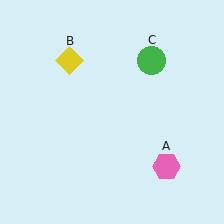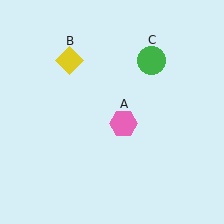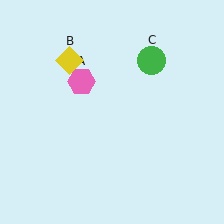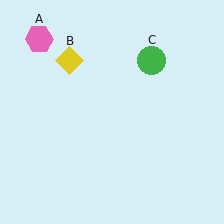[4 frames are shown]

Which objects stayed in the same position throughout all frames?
Yellow diamond (object B) and green circle (object C) remained stationary.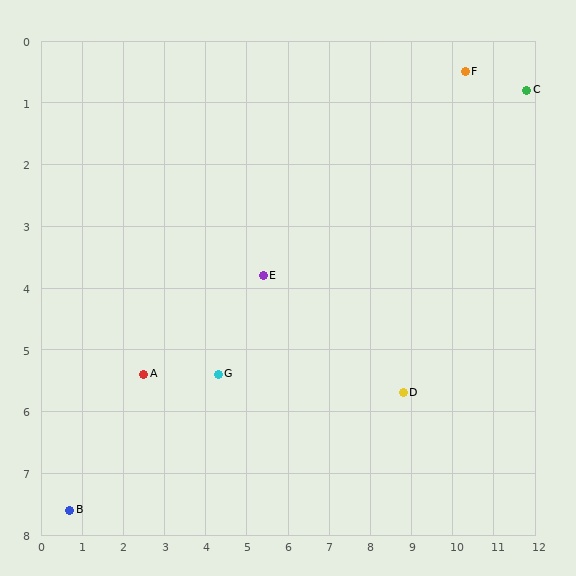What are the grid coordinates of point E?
Point E is at approximately (5.4, 3.8).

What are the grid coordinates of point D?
Point D is at approximately (8.8, 5.7).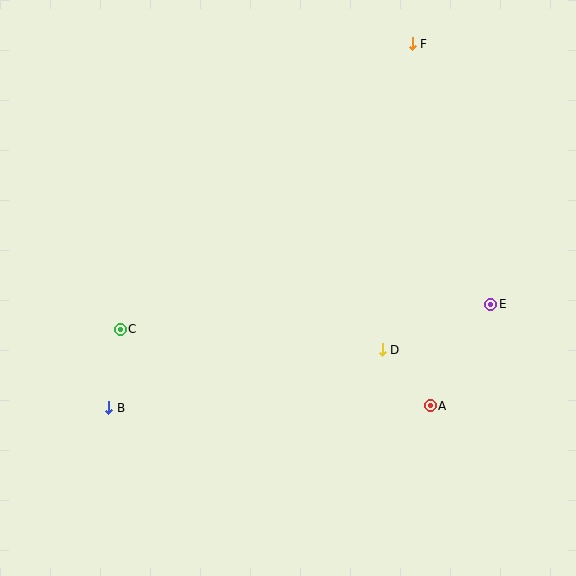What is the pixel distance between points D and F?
The distance between D and F is 307 pixels.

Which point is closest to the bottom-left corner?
Point B is closest to the bottom-left corner.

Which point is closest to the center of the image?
Point D at (382, 350) is closest to the center.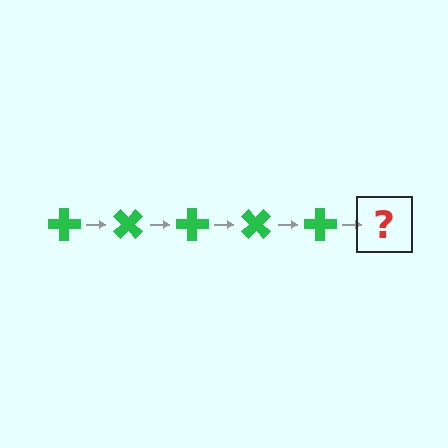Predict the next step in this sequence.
The next step is a green cross rotated 225 degrees.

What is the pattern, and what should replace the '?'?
The pattern is that the cross rotates 45 degrees each step. The '?' should be a green cross rotated 225 degrees.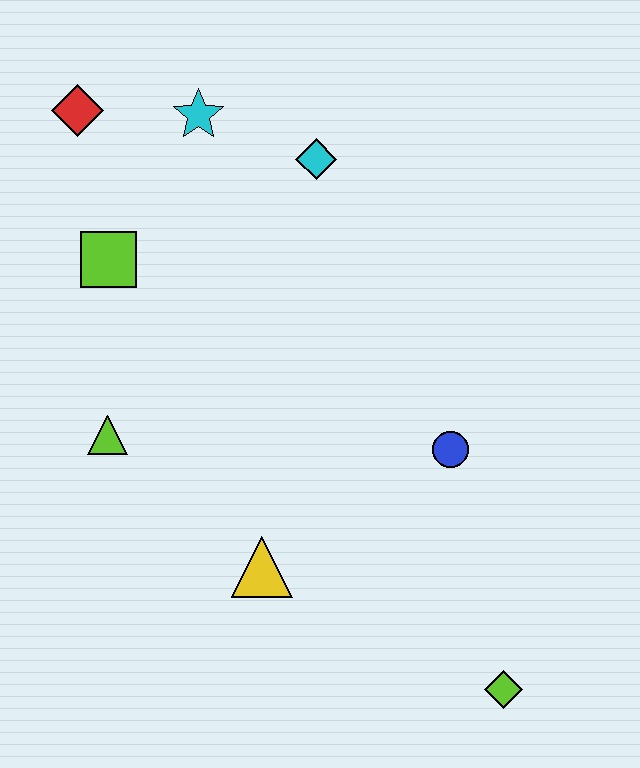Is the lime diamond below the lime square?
Yes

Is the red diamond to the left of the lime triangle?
Yes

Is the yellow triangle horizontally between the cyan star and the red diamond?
No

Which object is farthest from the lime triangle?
The lime diamond is farthest from the lime triangle.